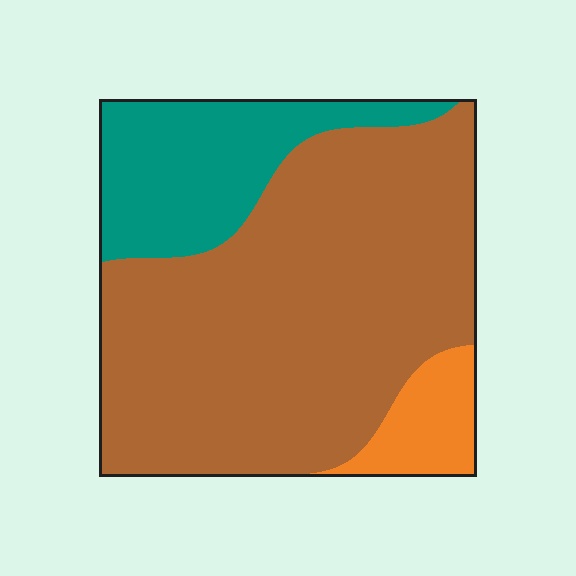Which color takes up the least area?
Orange, at roughly 10%.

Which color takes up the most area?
Brown, at roughly 70%.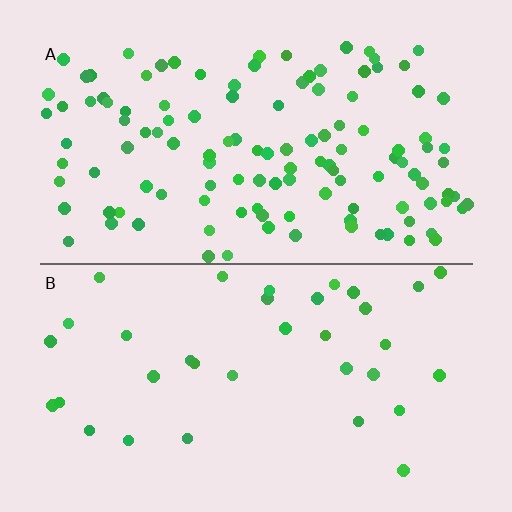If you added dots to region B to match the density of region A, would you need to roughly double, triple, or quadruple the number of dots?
Approximately triple.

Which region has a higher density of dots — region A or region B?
A (the top).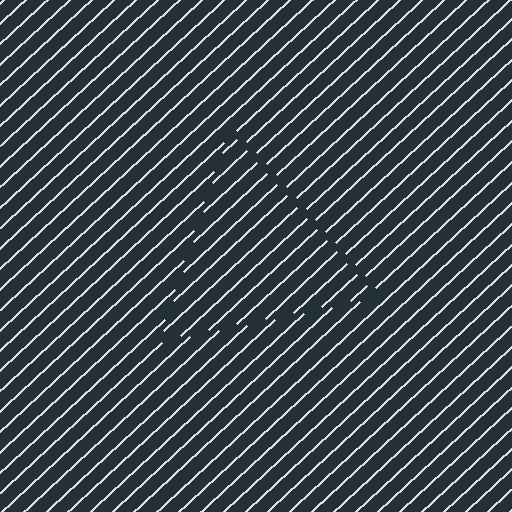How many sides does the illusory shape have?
3 sides — the line-ends trace a triangle.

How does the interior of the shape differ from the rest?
The interior of the shape contains the same grating, shifted by half a period — the contour is defined by the phase discontinuity where line-ends from the inner and outer gratings abut.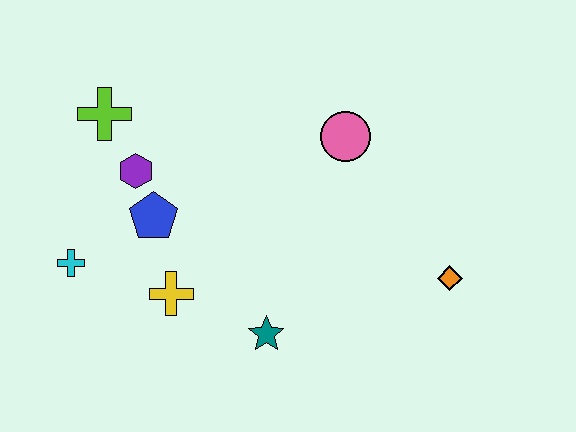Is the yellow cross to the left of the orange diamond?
Yes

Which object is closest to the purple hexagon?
The blue pentagon is closest to the purple hexagon.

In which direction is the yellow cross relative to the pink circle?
The yellow cross is to the left of the pink circle.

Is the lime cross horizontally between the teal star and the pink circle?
No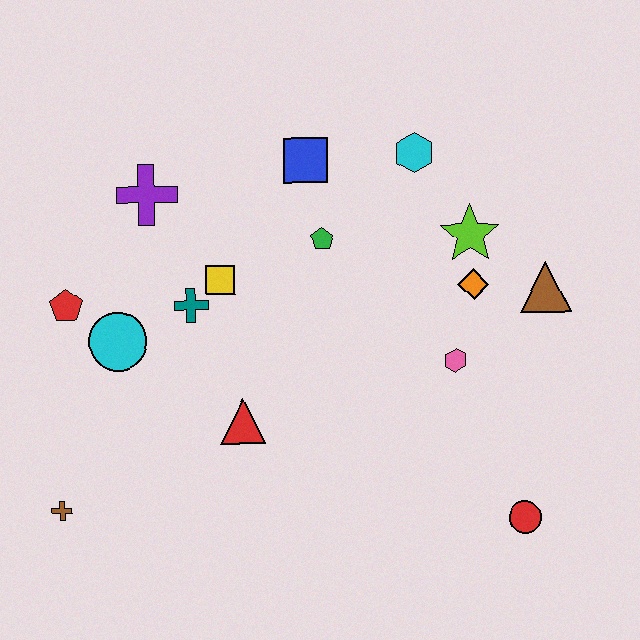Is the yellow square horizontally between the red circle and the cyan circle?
Yes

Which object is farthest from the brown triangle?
The brown cross is farthest from the brown triangle.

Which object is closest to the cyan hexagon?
The lime star is closest to the cyan hexagon.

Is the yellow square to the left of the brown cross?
No